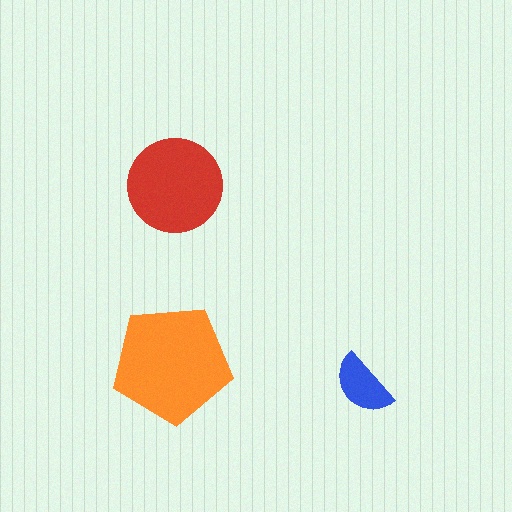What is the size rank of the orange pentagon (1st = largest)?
1st.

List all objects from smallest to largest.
The blue semicircle, the red circle, the orange pentagon.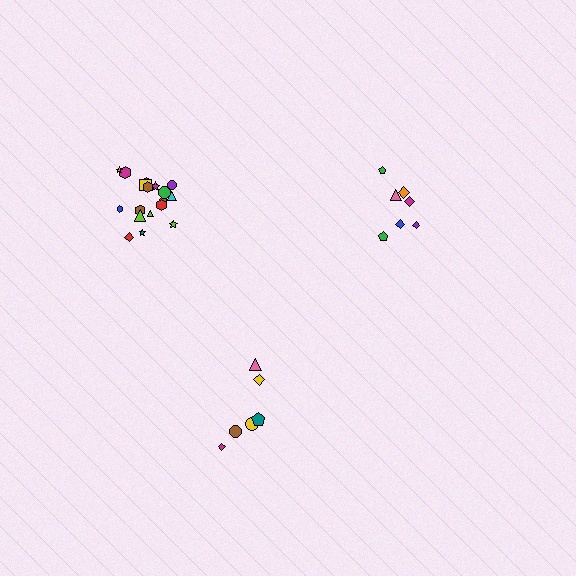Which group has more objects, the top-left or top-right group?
The top-left group.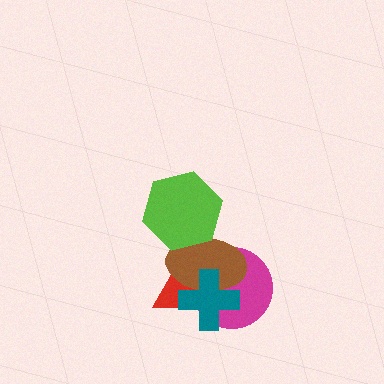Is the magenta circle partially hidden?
Yes, it is partially covered by another shape.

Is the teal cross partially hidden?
No, no other shape covers it.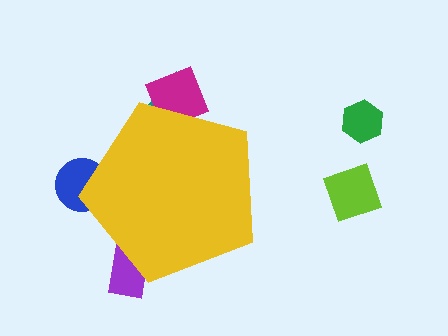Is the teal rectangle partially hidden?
Yes, the teal rectangle is partially hidden behind the yellow pentagon.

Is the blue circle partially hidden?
Yes, the blue circle is partially hidden behind the yellow pentagon.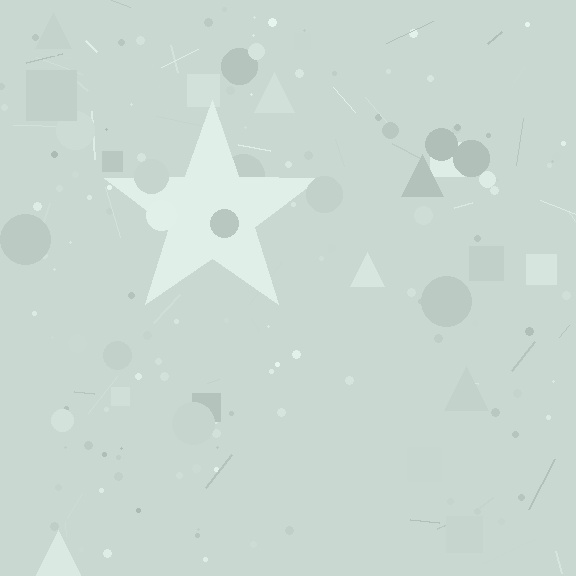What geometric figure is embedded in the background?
A star is embedded in the background.